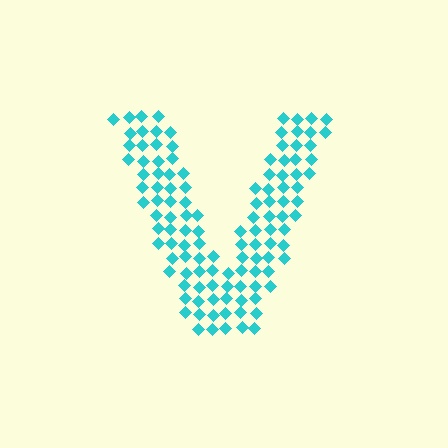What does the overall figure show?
The overall figure shows the letter V.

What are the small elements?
The small elements are diamonds.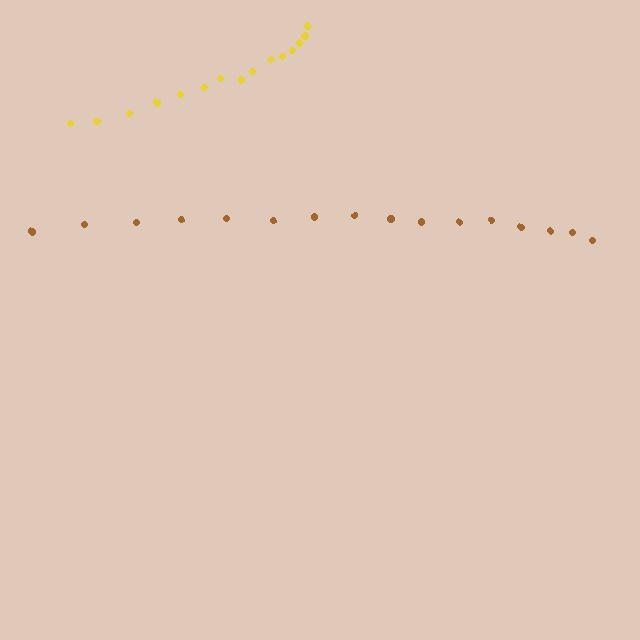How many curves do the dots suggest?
There are 2 distinct paths.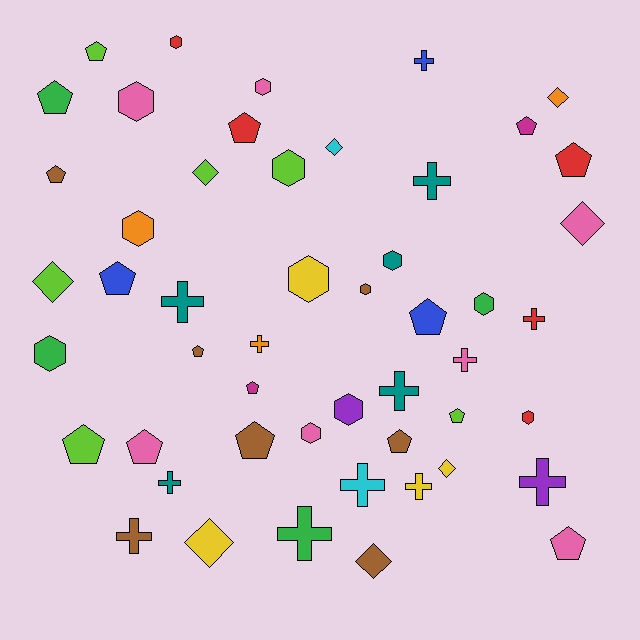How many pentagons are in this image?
There are 16 pentagons.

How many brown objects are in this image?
There are 7 brown objects.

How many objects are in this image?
There are 50 objects.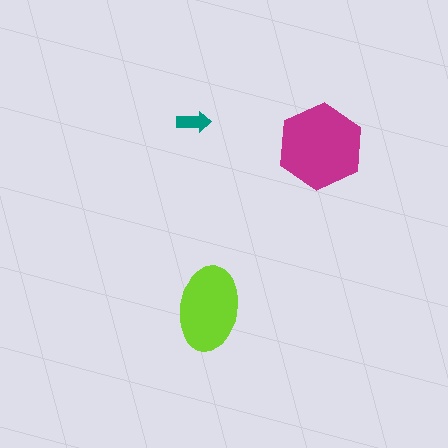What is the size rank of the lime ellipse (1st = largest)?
2nd.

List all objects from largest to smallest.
The magenta hexagon, the lime ellipse, the teal arrow.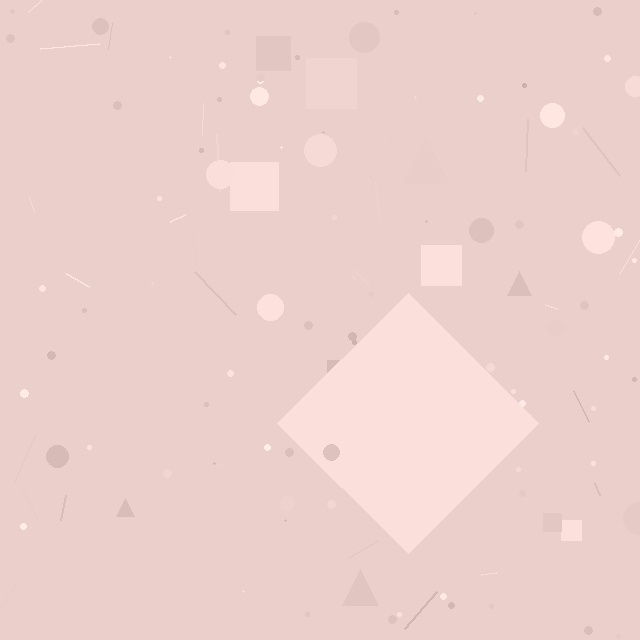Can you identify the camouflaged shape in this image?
The camouflaged shape is a diamond.